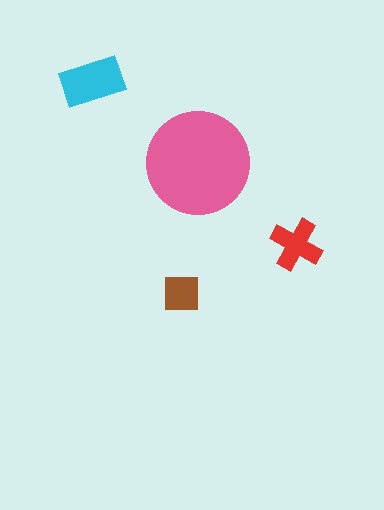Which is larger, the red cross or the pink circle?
The pink circle.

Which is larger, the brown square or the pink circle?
The pink circle.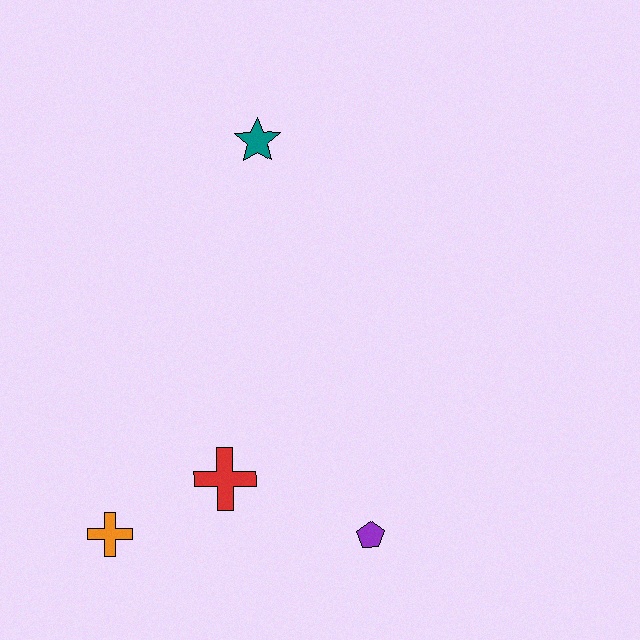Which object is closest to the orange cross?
The red cross is closest to the orange cross.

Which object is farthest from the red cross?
The teal star is farthest from the red cross.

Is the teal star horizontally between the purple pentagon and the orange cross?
Yes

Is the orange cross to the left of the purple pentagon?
Yes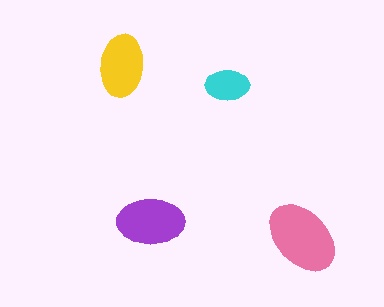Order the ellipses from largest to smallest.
the pink one, the purple one, the yellow one, the cyan one.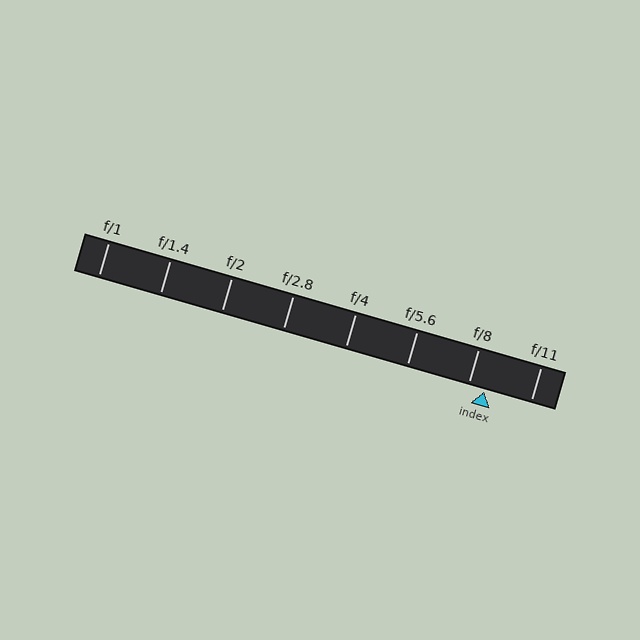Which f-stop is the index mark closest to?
The index mark is closest to f/8.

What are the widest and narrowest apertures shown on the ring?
The widest aperture shown is f/1 and the narrowest is f/11.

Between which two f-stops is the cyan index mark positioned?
The index mark is between f/8 and f/11.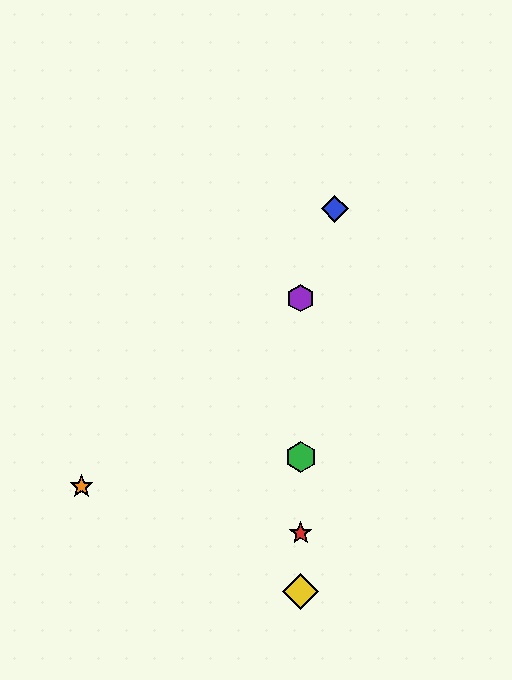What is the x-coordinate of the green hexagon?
The green hexagon is at x≈301.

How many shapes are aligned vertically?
4 shapes (the red star, the green hexagon, the yellow diamond, the purple hexagon) are aligned vertically.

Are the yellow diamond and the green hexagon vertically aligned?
Yes, both are at x≈301.